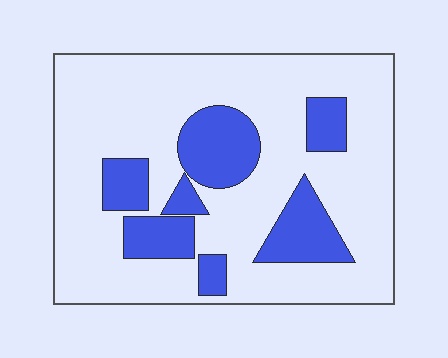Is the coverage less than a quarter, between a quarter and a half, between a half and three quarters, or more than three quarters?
Less than a quarter.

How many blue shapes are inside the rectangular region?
7.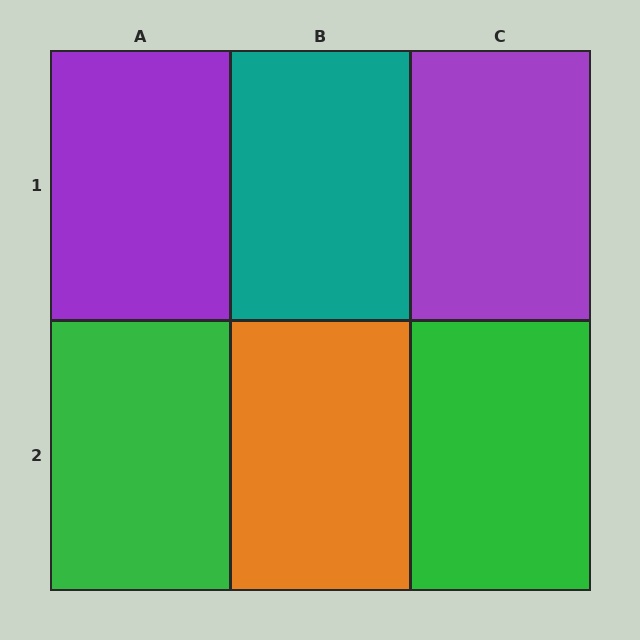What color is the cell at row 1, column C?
Purple.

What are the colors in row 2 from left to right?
Green, orange, green.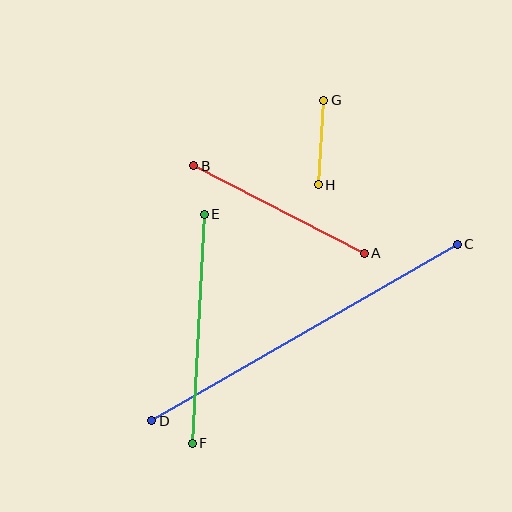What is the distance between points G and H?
The distance is approximately 85 pixels.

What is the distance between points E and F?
The distance is approximately 229 pixels.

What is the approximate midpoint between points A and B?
The midpoint is at approximately (279, 210) pixels.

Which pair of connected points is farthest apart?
Points C and D are farthest apart.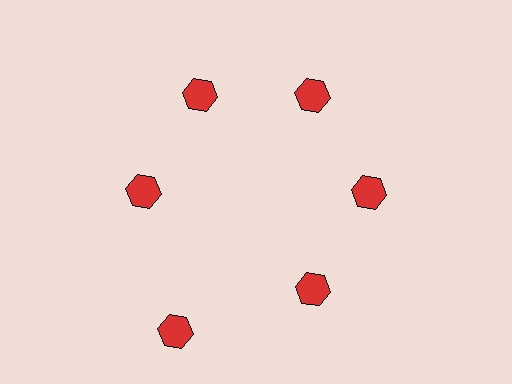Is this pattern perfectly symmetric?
No. The 6 red hexagons are arranged in a ring, but one element near the 7 o'clock position is pushed outward from the center, breaking the 6-fold rotational symmetry.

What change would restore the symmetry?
The symmetry would be restored by moving it inward, back onto the ring so that all 6 hexagons sit at equal angles and equal distance from the center.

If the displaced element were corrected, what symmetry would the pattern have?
It would have 6-fold rotational symmetry — the pattern would map onto itself every 60 degrees.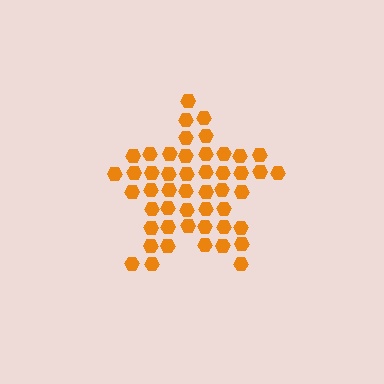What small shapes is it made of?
It is made of small hexagons.